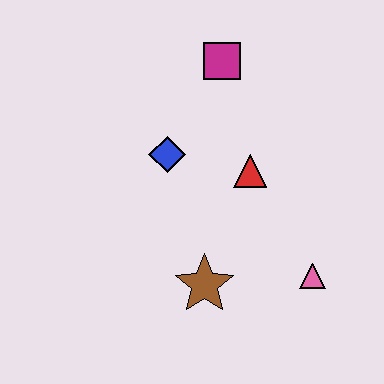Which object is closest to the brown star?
The pink triangle is closest to the brown star.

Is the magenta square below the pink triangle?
No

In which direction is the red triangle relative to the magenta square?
The red triangle is below the magenta square.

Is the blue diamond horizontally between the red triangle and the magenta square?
No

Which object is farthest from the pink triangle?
The magenta square is farthest from the pink triangle.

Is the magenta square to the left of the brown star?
No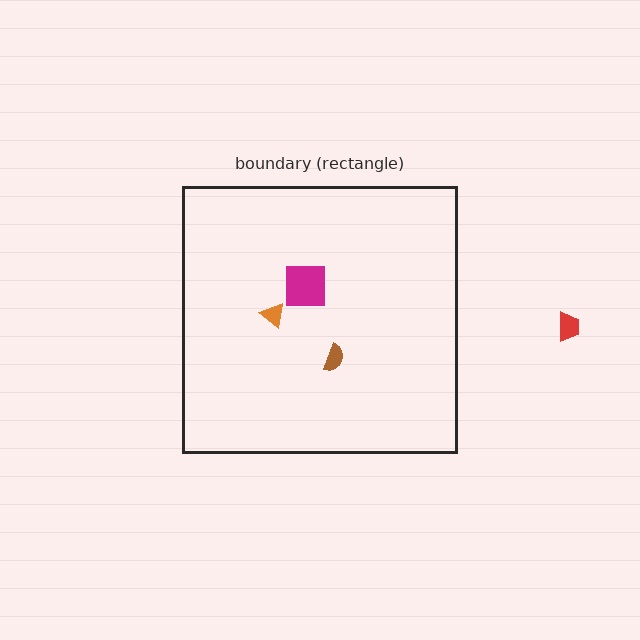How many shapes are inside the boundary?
3 inside, 1 outside.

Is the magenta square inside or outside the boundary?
Inside.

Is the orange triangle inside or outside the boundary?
Inside.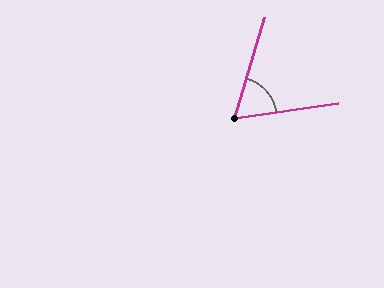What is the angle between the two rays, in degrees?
Approximately 65 degrees.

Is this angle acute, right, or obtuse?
It is acute.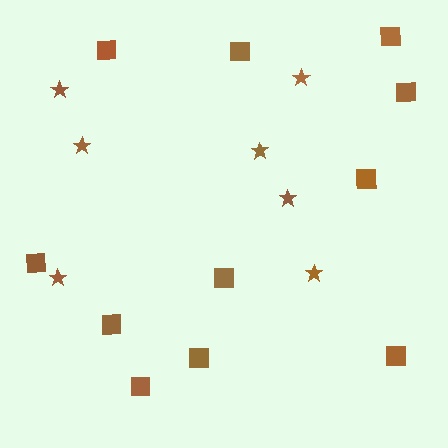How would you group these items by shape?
There are 2 groups: one group of squares (11) and one group of stars (7).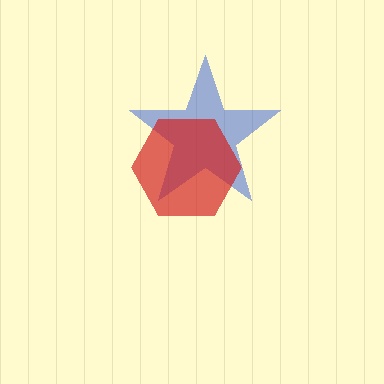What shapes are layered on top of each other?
The layered shapes are: a blue star, a red hexagon.